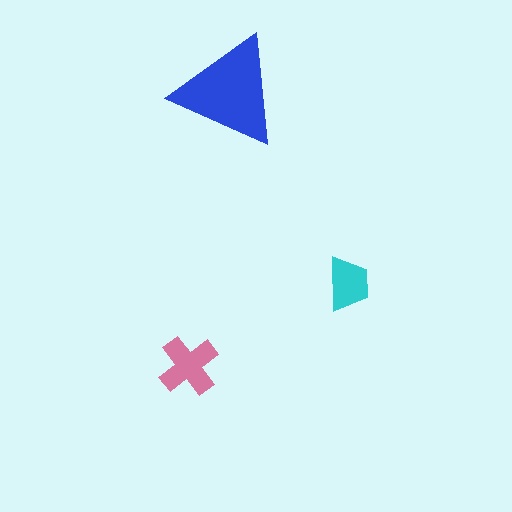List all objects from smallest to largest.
The cyan trapezoid, the pink cross, the blue triangle.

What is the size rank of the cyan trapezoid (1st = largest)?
3rd.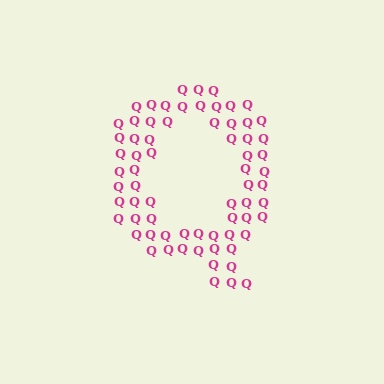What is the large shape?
The large shape is the letter Q.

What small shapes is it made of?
It is made of small letter Q's.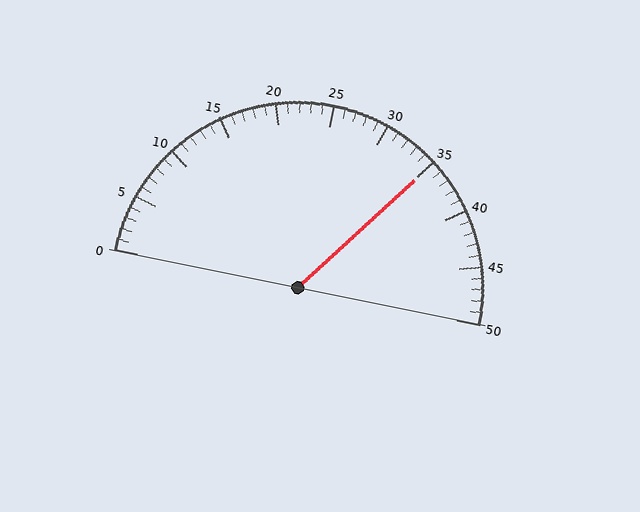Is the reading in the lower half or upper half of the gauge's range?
The reading is in the upper half of the range (0 to 50).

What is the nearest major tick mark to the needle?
The nearest major tick mark is 35.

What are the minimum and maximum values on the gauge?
The gauge ranges from 0 to 50.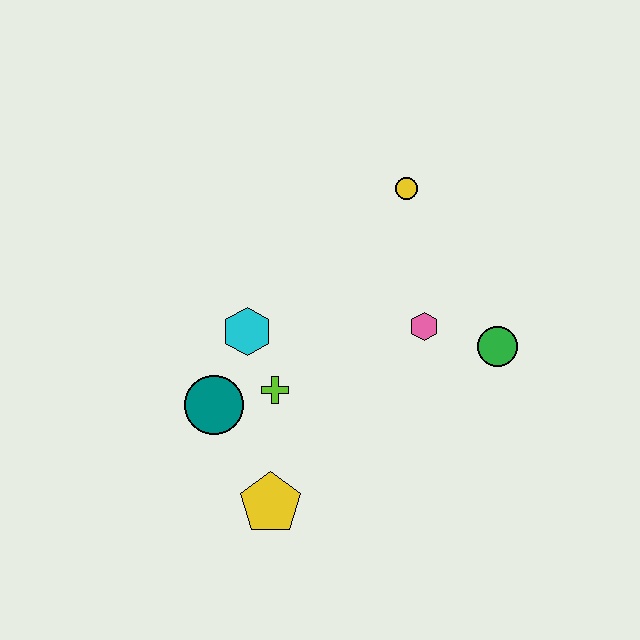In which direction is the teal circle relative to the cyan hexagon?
The teal circle is below the cyan hexagon.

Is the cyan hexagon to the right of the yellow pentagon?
No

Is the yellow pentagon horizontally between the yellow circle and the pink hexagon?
No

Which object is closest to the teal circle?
The lime cross is closest to the teal circle.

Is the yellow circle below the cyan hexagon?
No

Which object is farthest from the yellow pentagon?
The yellow circle is farthest from the yellow pentagon.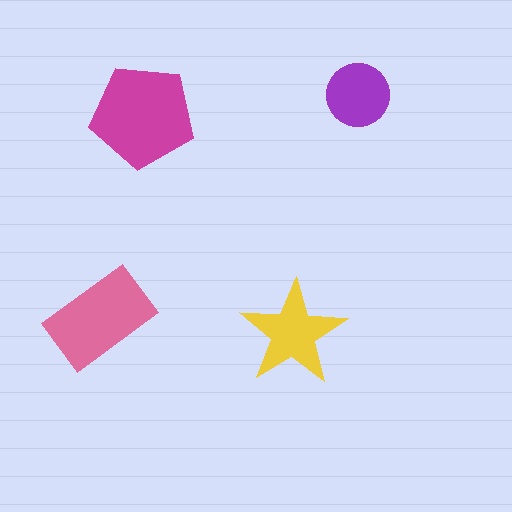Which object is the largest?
The magenta pentagon.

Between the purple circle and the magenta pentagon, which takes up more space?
The magenta pentagon.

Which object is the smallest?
The purple circle.